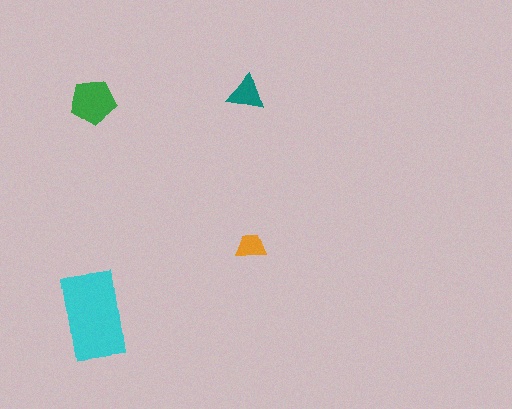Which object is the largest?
The cyan rectangle.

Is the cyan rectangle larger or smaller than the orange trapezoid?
Larger.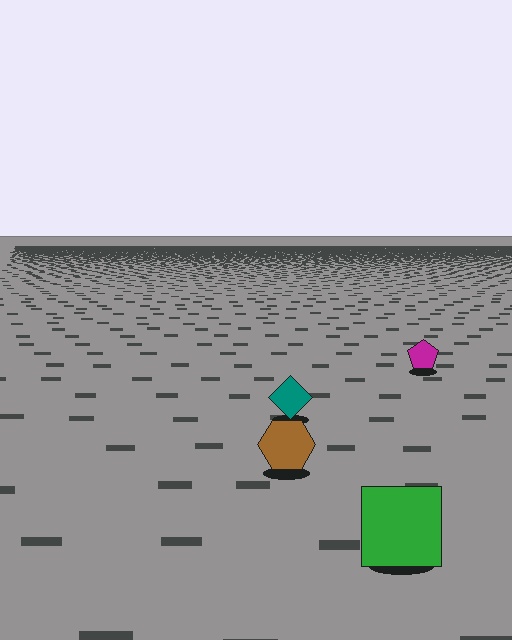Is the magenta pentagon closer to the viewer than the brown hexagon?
No. The brown hexagon is closer — you can tell from the texture gradient: the ground texture is coarser near it.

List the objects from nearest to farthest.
From nearest to farthest: the green square, the brown hexagon, the teal diamond, the magenta pentagon.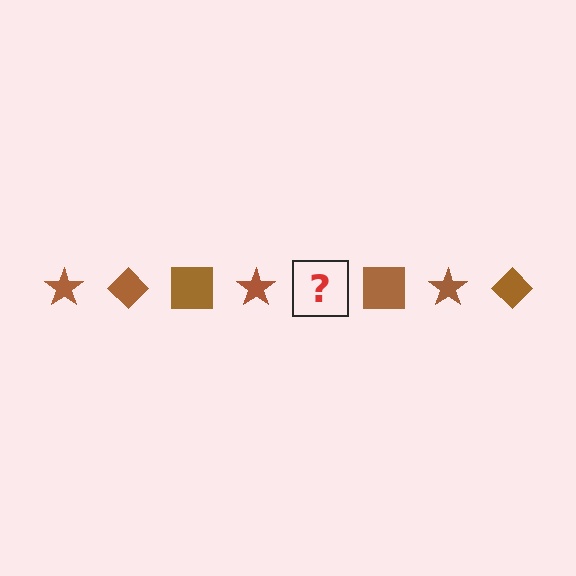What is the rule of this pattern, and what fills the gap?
The rule is that the pattern cycles through star, diamond, square shapes in brown. The gap should be filled with a brown diamond.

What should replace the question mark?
The question mark should be replaced with a brown diamond.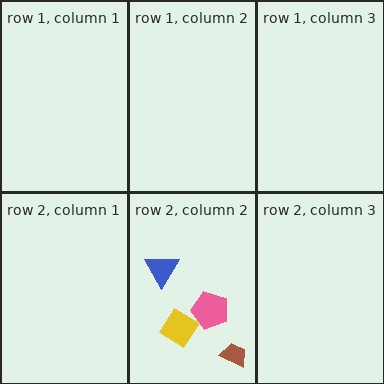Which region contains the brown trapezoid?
The row 2, column 2 region.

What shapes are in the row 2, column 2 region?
The blue triangle, the yellow diamond, the pink pentagon, the brown trapezoid.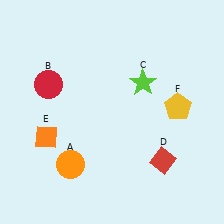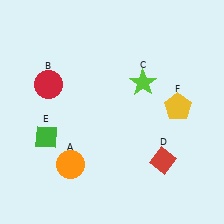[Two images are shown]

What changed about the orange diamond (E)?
In Image 1, E is orange. In Image 2, it changed to green.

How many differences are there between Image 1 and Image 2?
There is 1 difference between the two images.